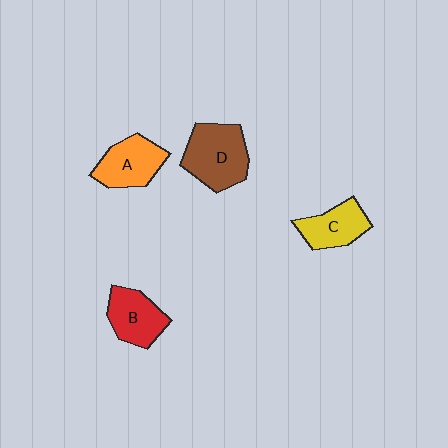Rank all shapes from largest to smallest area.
From largest to smallest: D (brown), A (orange), B (red), C (yellow).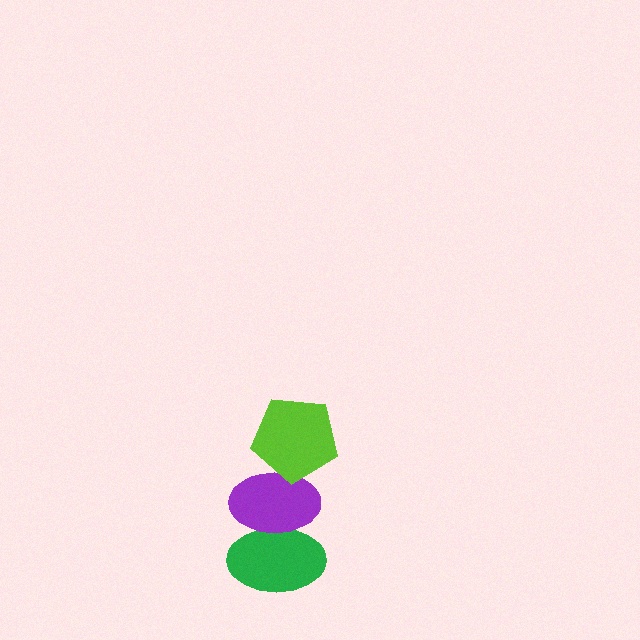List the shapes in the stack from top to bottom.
From top to bottom: the lime pentagon, the purple ellipse, the green ellipse.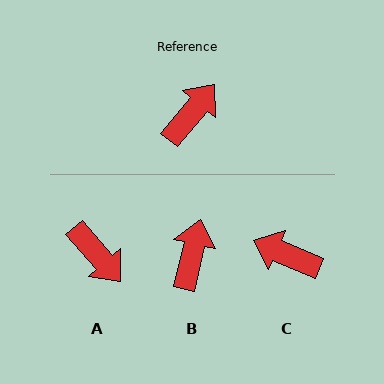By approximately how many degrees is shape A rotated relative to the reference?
Approximately 99 degrees clockwise.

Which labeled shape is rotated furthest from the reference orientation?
C, about 106 degrees away.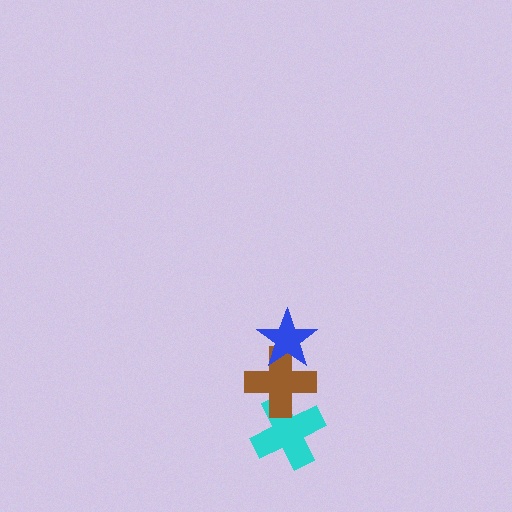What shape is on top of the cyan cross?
The brown cross is on top of the cyan cross.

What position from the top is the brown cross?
The brown cross is 2nd from the top.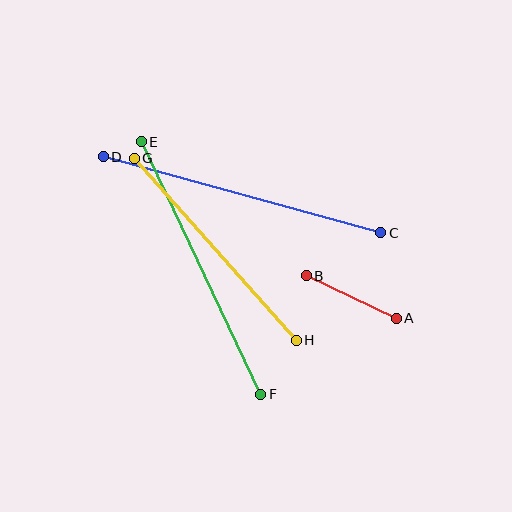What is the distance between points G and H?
The distance is approximately 244 pixels.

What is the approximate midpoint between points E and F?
The midpoint is at approximately (201, 268) pixels.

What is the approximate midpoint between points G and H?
The midpoint is at approximately (215, 249) pixels.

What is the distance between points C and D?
The distance is approximately 287 pixels.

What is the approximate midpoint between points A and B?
The midpoint is at approximately (351, 297) pixels.